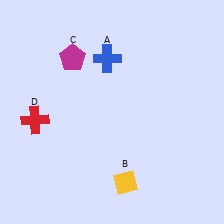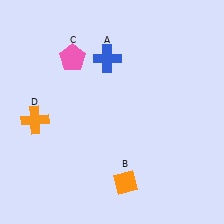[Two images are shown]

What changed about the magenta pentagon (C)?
In Image 1, C is magenta. In Image 2, it changed to pink.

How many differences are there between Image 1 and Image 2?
There are 3 differences between the two images.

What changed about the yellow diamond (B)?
In Image 1, B is yellow. In Image 2, it changed to orange.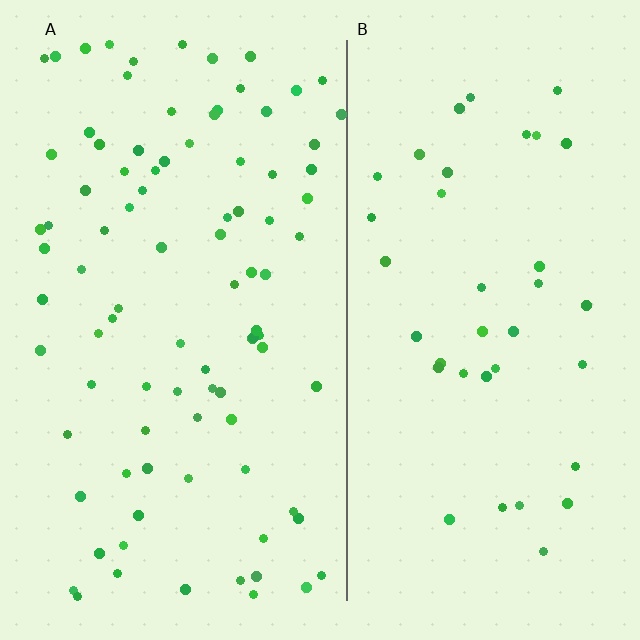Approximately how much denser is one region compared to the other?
Approximately 2.4× — region A over region B.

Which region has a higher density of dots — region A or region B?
A (the left).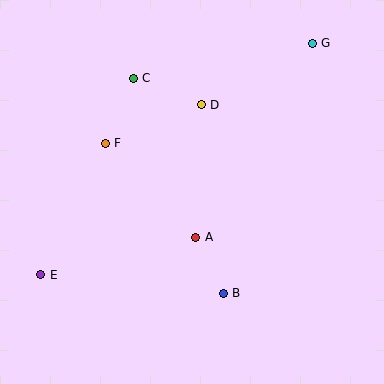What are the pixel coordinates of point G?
Point G is at (312, 43).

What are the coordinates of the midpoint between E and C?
The midpoint between E and C is at (87, 176).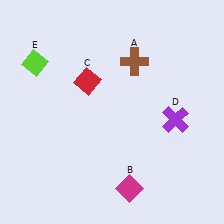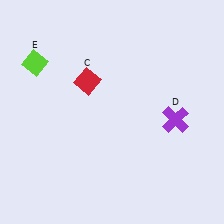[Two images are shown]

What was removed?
The magenta diamond (B), the brown cross (A) were removed in Image 2.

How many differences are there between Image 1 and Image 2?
There are 2 differences between the two images.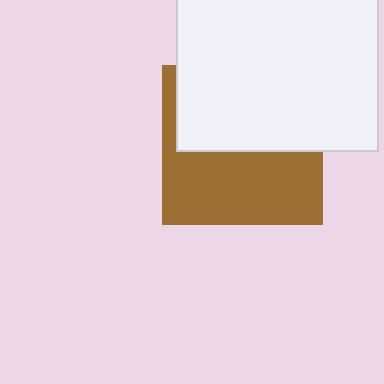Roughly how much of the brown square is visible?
About half of it is visible (roughly 51%).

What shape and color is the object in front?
The object in front is a white square.